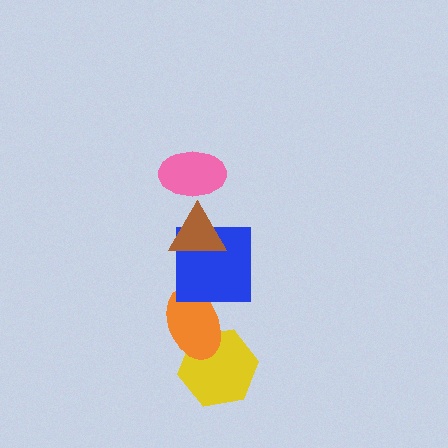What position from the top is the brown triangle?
The brown triangle is 2nd from the top.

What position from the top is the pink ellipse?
The pink ellipse is 1st from the top.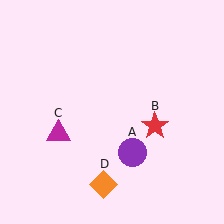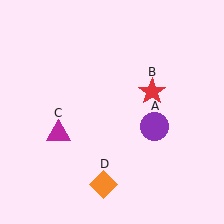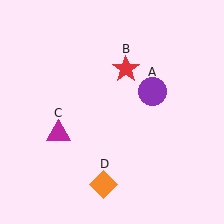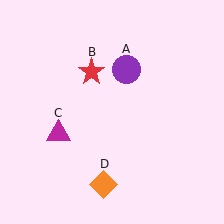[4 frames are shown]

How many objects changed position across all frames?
2 objects changed position: purple circle (object A), red star (object B).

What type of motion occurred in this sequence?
The purple circle (object A), red star (object B) rotated counterclockwise around the center of the scene.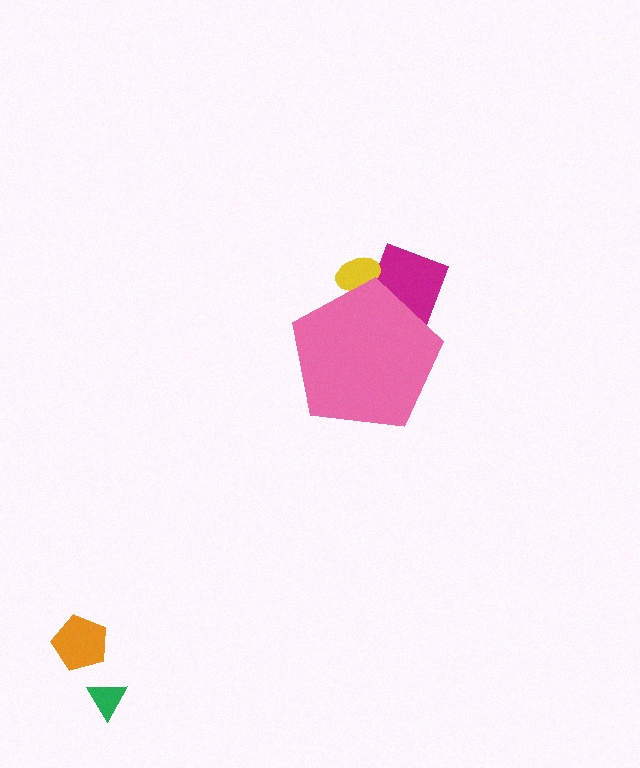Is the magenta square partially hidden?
Yes, the magenta square is partially hidden behind the pink pentagon.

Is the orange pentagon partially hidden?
No, the orange pentagon is fully visible.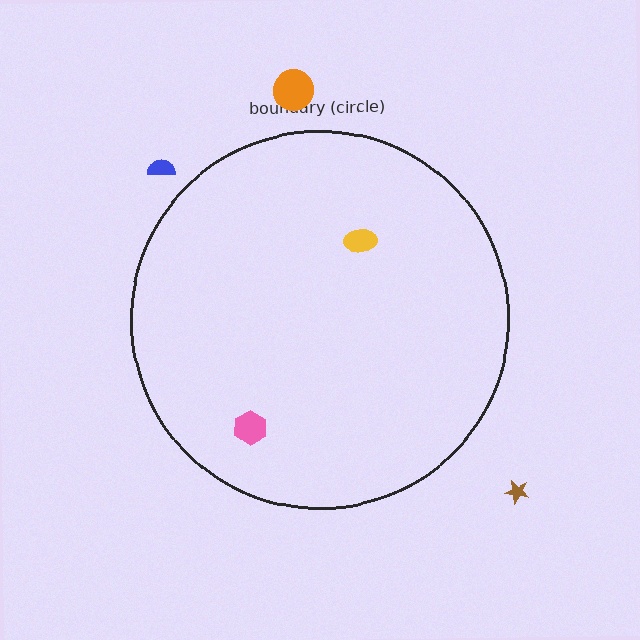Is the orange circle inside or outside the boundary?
Outside.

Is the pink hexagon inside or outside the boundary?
Inside.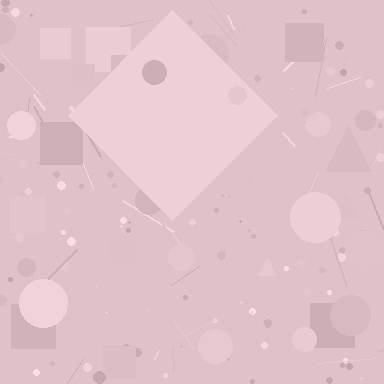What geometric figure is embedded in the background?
A diamond is embedded in the background.